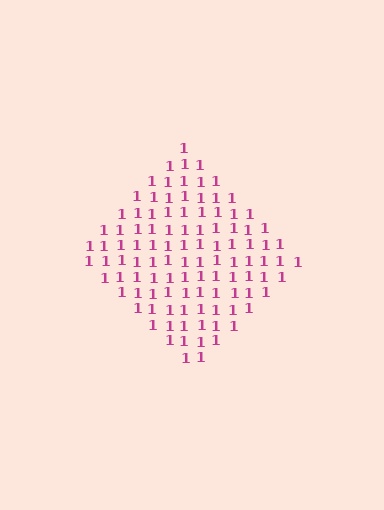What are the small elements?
The small elements are digit 1's.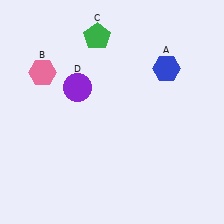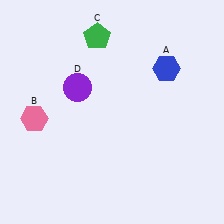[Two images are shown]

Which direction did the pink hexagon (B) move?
The pink hexagon (B) moved down.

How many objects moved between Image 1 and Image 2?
1 object moved between the two images.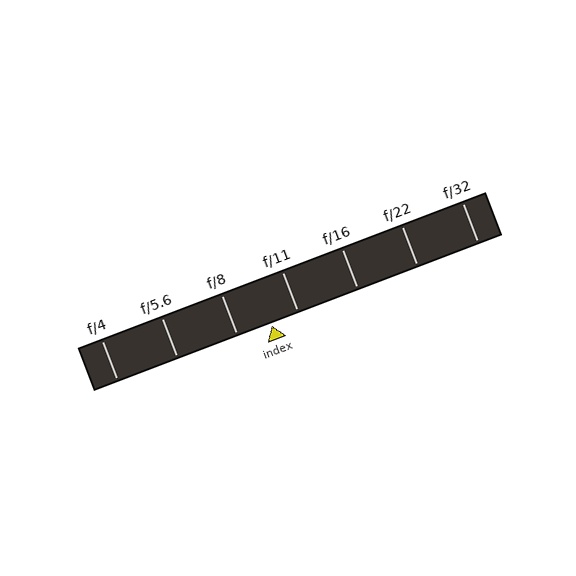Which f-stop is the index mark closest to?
The index mark is closest to f/11.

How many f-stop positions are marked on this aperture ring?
There are 7 f-stop positions marked.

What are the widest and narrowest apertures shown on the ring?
The widest aperture shown is f/4 and the narrowest is f/32.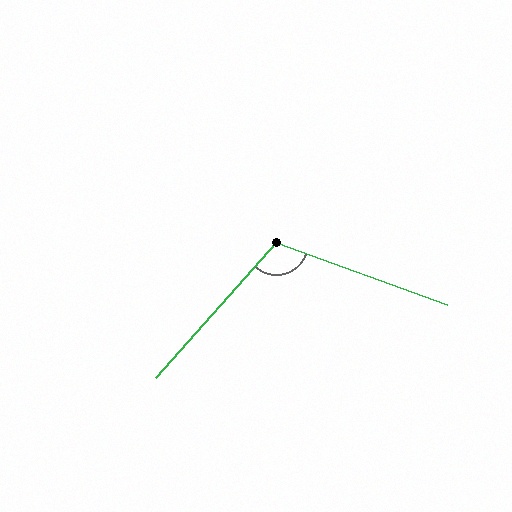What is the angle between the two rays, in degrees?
Approximately 112 degrees.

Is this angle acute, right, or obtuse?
It is obtuse.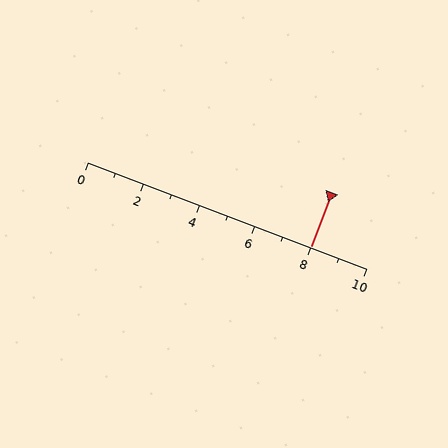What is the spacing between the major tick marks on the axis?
The major ticks are spaced 2 apart.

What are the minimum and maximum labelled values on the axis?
The axis runs from 0 to 10.